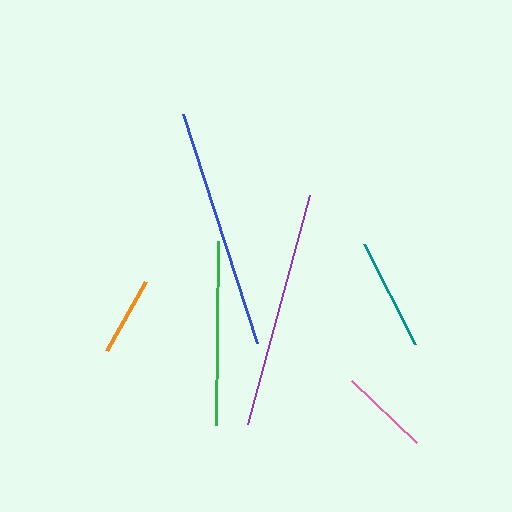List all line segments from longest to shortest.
From longest to shortest: blue, purple, green, teal, pink, orange.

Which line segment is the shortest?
The orange line is the shortest at approximately 80 pixels.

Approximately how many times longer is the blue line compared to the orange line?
The blue line is approximately 3.0 times the length of the orange line.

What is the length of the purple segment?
The purple segment is approximately 238 pixels long.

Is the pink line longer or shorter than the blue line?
The blue line is longer than the pink line.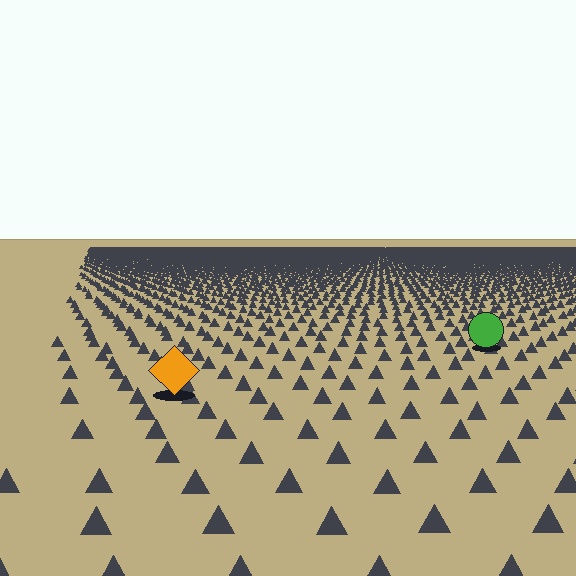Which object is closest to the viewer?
The orange diamond is closest. The texture marks near it are larger and more spread out.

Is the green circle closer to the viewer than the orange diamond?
No. The orange diamond is closer — you can tell from the texture gradient: the ground texture is coarser near it.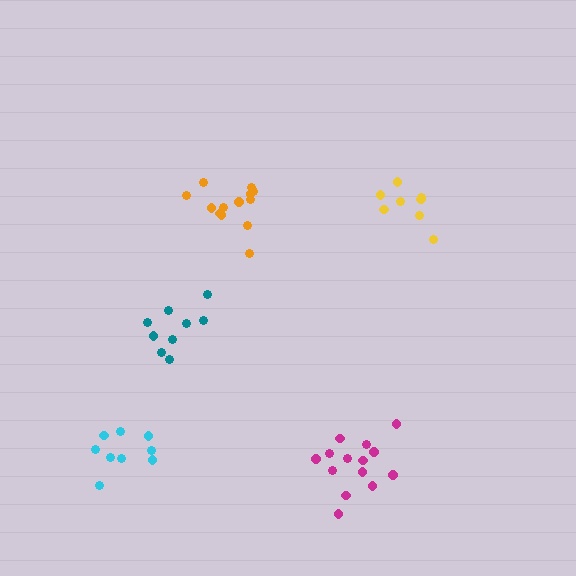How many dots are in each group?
Group 1: 9 dots, Group 2: 14 dots, Group 3: 13 dots, Group 4: 8 dots, Group 5: 9 dots (53 total).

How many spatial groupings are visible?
There are 5 spatial groupings.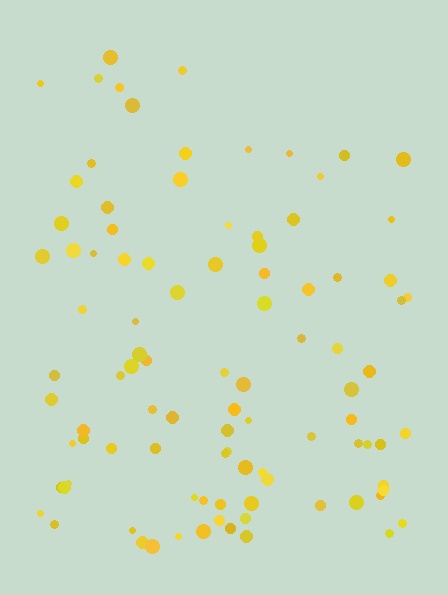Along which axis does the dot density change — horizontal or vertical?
Vertical.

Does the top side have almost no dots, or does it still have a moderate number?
Still a moderate number, just noticeably fewer than the bottom.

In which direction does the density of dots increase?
From top to bottom, with the bottom side densest.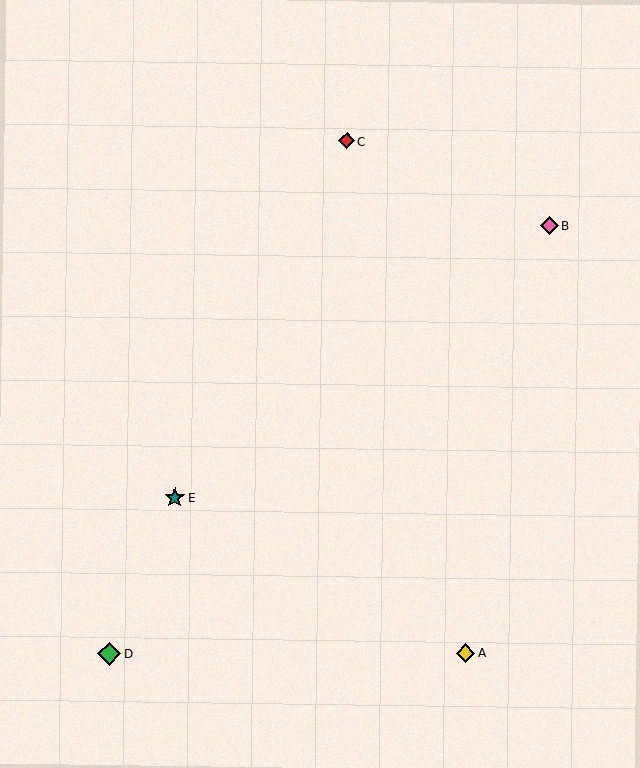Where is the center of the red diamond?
The center of the red diamond is at (347, 141).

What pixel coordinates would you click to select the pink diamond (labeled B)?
Click at (550, 226) to select the pink diamond B.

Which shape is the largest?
The green diamond (labeled D) is the largest.